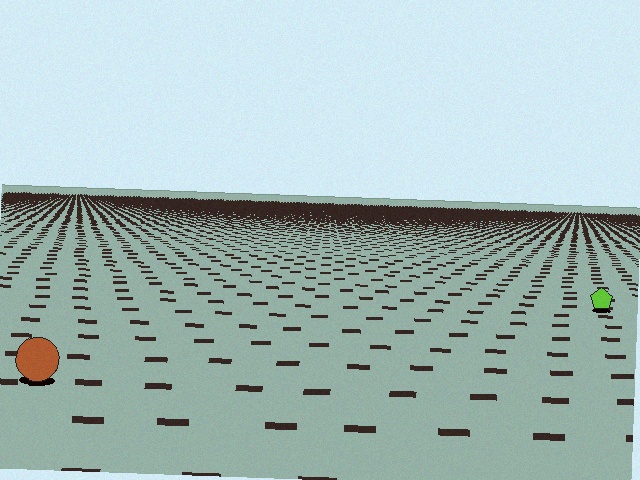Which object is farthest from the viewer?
The lime pentagon is farthest from the viewer. It appears smaller and the ground texture around it is denser.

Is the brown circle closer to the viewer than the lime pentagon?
Yes. The brown circle is closer — you can tell from the texture gradient: the ground texture is coarser near it.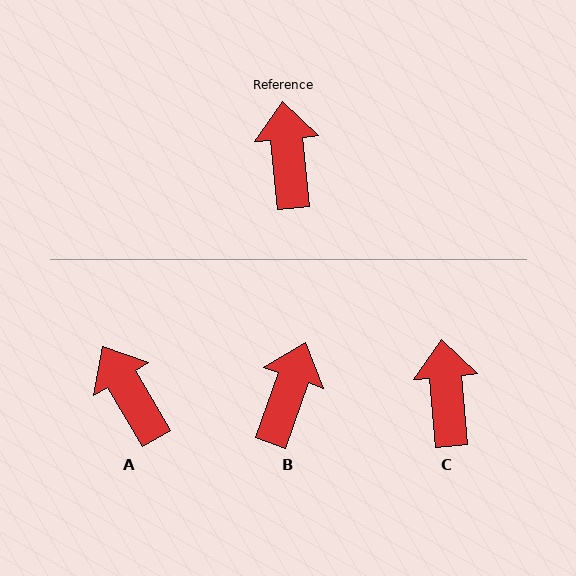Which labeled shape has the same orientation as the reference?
C.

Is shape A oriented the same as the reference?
No, it is off by about 25 degrees.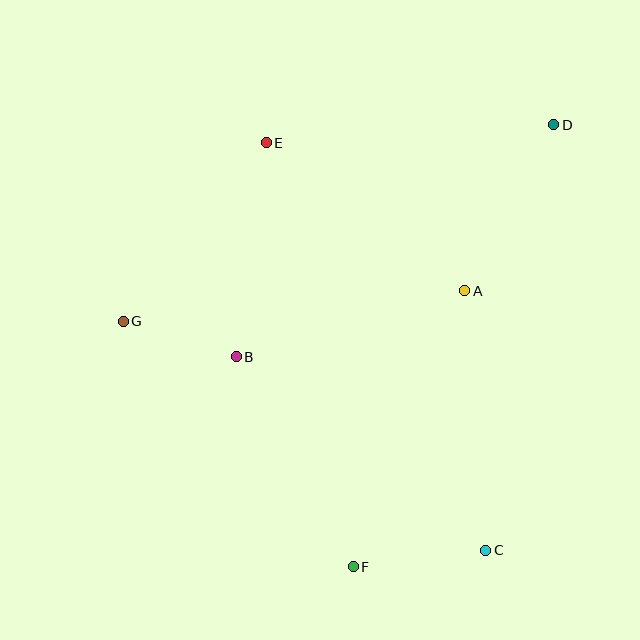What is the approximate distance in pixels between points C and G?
The distance between C and G is approximately 429 pixels.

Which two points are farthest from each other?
Points D and F are farthest from each other.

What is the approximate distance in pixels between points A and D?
The distance between A and D is approximately 189 pixels.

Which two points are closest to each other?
Points B and G are closest to each other.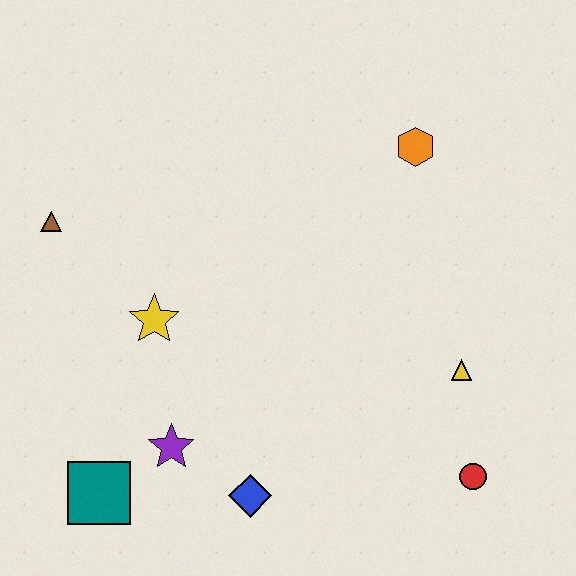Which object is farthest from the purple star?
The orange hexagon is farthest from the purple star.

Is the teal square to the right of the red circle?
No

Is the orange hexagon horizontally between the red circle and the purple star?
Yes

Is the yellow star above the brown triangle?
No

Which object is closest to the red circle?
The yellow triangle is closest to the red circle.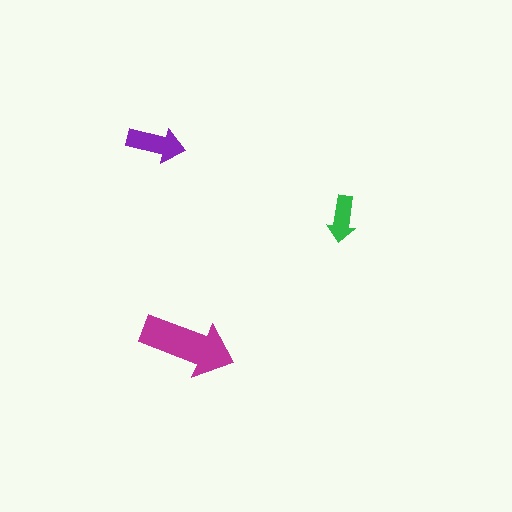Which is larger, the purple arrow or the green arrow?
The purple one.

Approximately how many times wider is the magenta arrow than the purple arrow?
About 1.5 times wider.